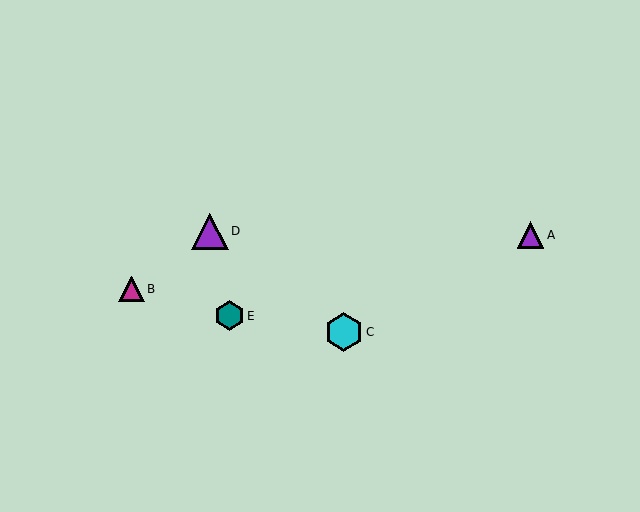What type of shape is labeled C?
Shape C is a cyan hexagon.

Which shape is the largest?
The cyan hexagon (labeled C) is the largest.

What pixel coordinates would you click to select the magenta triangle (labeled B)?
Click at (131, 289) to select the magenta triangle B.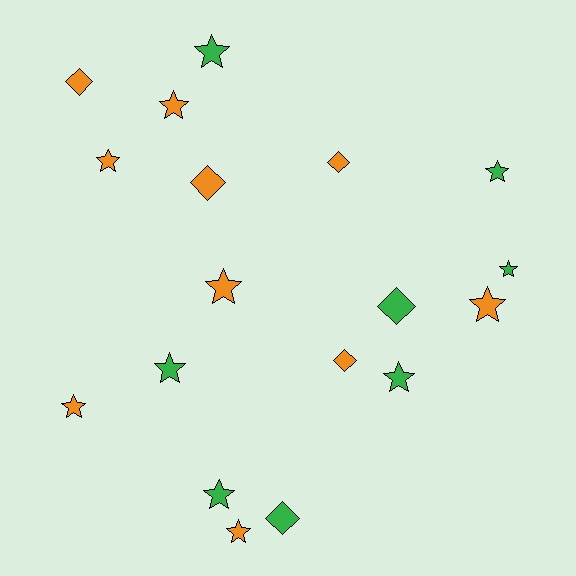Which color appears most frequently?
Orange, with 10 objects.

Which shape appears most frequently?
Star, with 12 objects.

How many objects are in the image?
There are 18 objects.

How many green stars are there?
There are 6 green stars.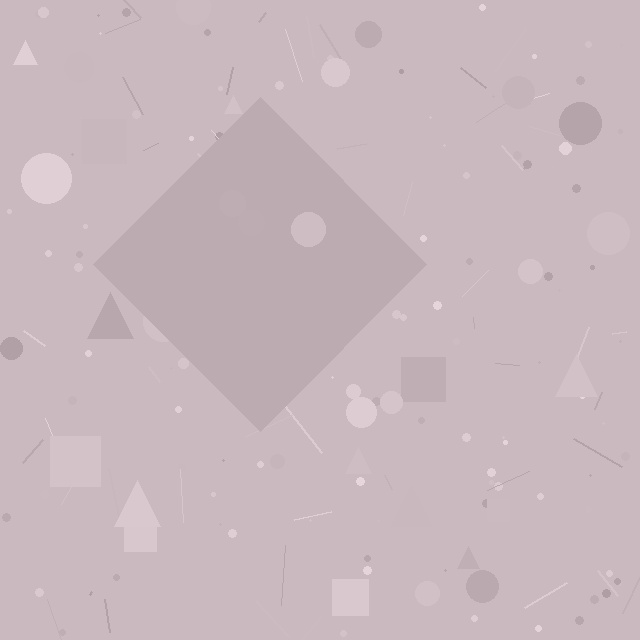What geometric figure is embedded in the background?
A diamond is embedded in the background.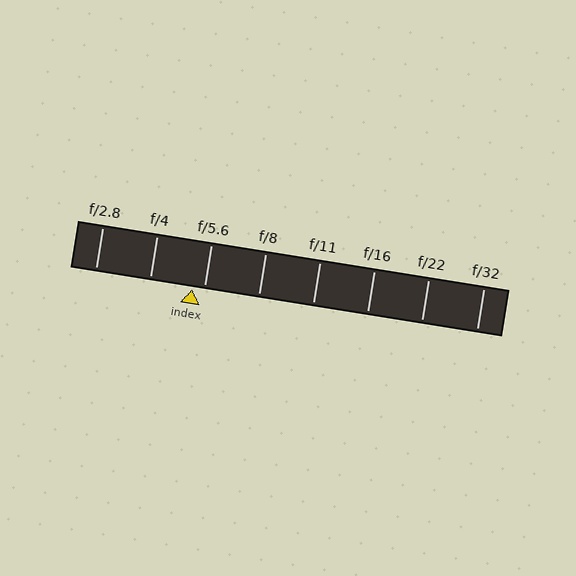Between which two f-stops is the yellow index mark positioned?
The index mark is between f/4 and f/5.6.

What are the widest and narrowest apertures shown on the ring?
The widest aperture shown is f/2.8 and the narrowest is f/32.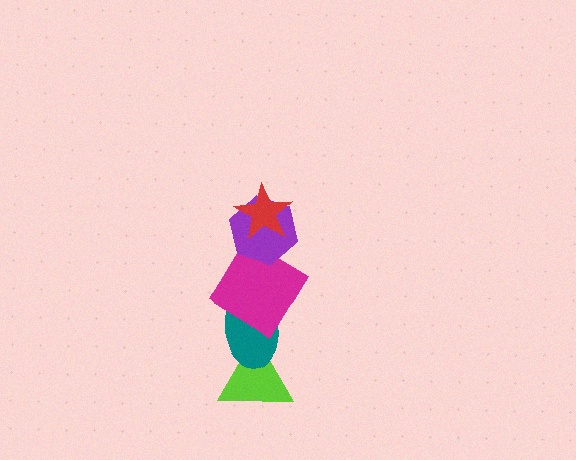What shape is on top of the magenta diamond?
The purple hexagon is on top of the magenta diamond.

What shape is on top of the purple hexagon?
The red star is on top of the purple hexagon.